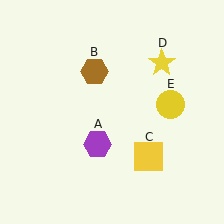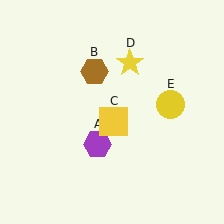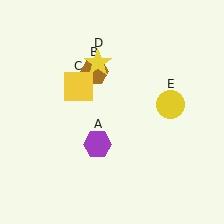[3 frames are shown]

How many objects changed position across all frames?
2 objects changed position: yellow square (object C), yellow star (object D).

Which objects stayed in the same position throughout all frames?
Purple hexagon (object A) and brown hexagon (object B) and yellow circle (object E) remained stationary.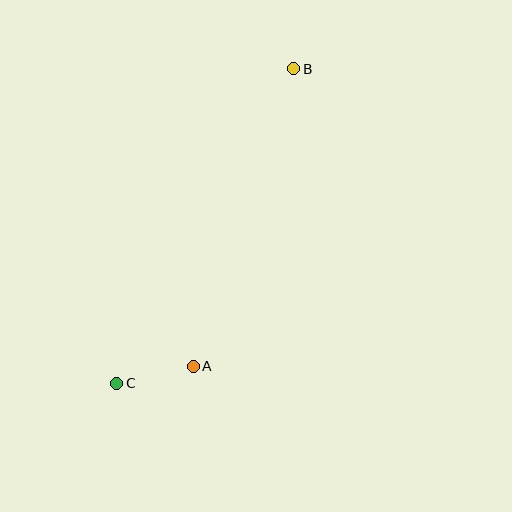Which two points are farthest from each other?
Points B and C are farthest from each other.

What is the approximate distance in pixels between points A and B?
The distance between A and B is approximately 314 pixels.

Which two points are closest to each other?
Points A and C are closest to each other.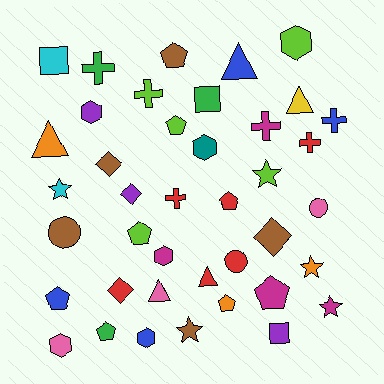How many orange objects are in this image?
There are 3 orange objects.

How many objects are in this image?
There are 40 objects.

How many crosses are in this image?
There are 6 crosses.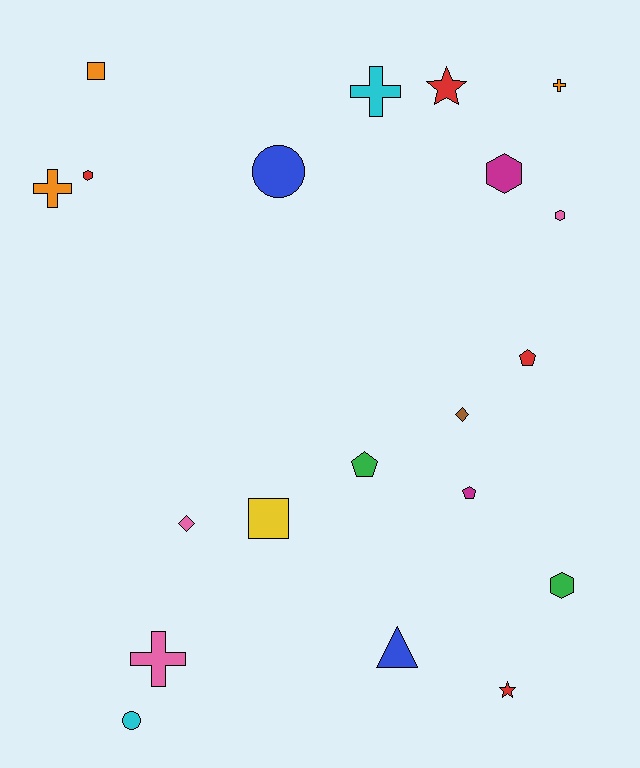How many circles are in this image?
There are 2 circles.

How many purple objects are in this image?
There are no purple objects.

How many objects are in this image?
There are 20 objects.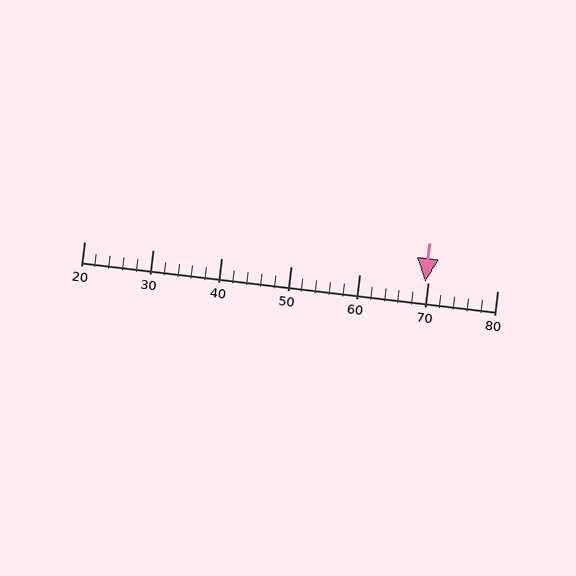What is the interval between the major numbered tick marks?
The major tick marks are spaced 10 units apart.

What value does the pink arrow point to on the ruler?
The pink arrow points to approximately 70.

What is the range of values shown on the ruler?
The ruler shows values from 20 to 80.